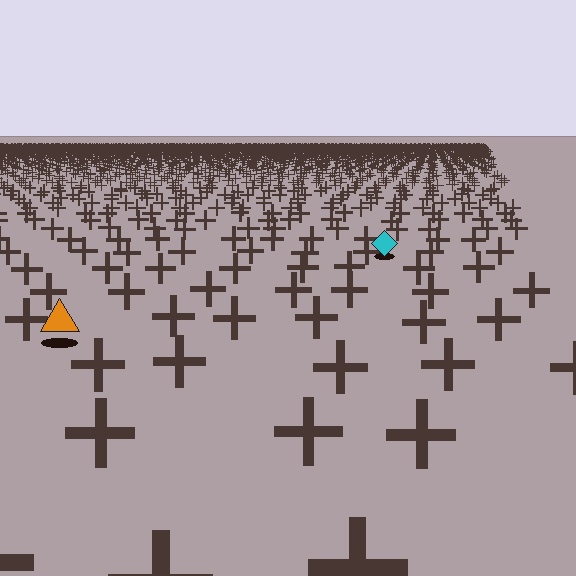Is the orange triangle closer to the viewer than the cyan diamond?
Yes. The orange triangle is closer — you can tell from the texture gradient: the ground texture is coarser near it.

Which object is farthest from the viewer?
The cyan diamond is farthest from the viewer. It appears smaller and the ground texture around it is denser.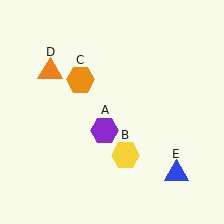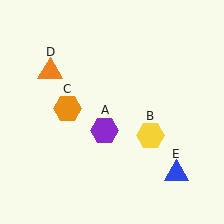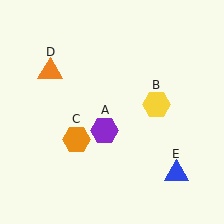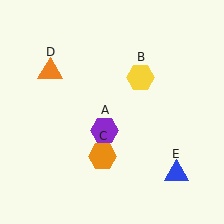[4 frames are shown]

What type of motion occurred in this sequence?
The yellow hexagon (object B), orange hexagon (object C) rotated counterclockwise around the center of the scene.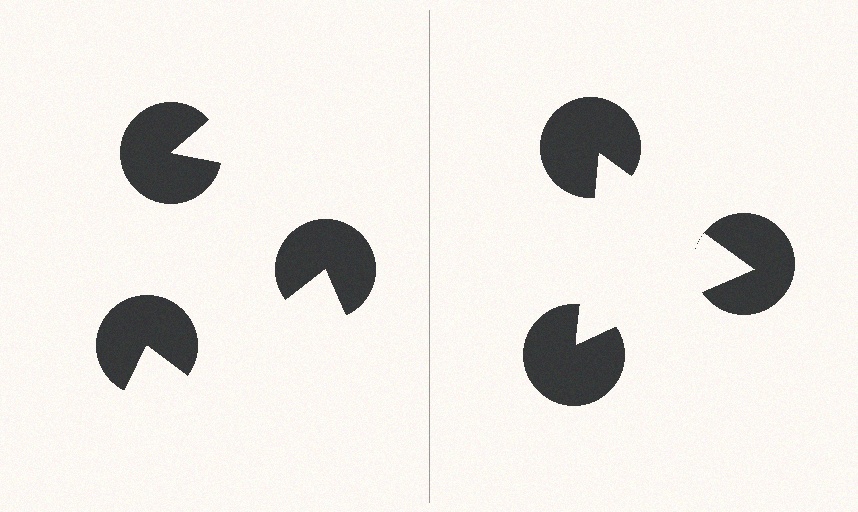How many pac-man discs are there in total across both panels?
6 — 3 on each side.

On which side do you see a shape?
An illusory triangle appears on the right side. On the left side the wedge cuts are rotated, so no coherent shape forms.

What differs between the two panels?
The pac-man discs are positioned identically on both sides; only the wedge orientations differ. On the right they align to a triangle; on the left they are misaligned.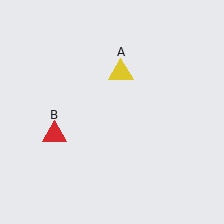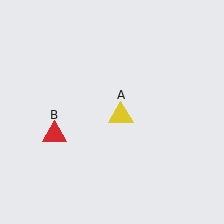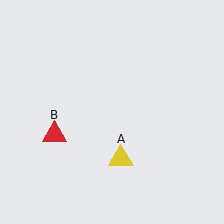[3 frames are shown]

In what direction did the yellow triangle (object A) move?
The yellow triangle (object A) moved down.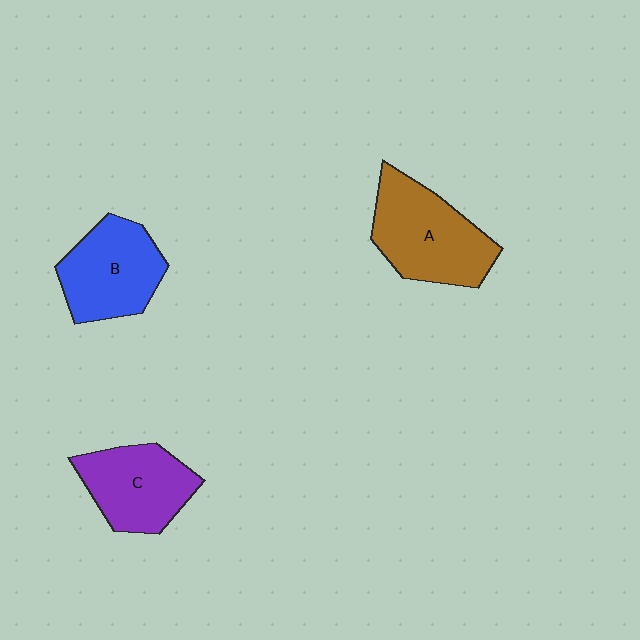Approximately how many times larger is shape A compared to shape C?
Approximately 1.2 times.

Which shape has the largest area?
Shape A (brown).